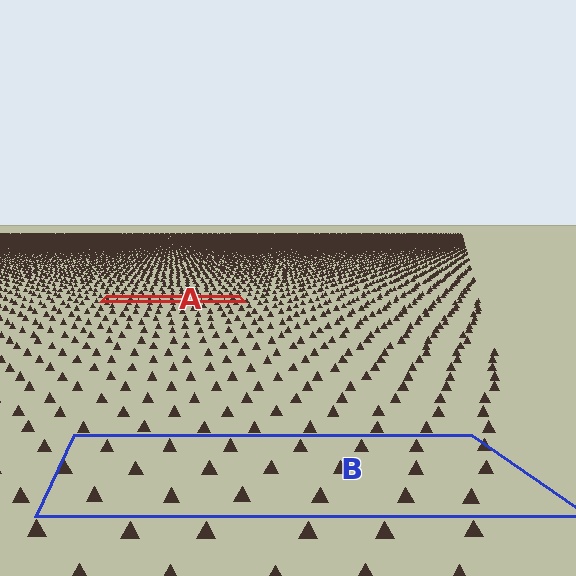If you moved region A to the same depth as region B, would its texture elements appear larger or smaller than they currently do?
They would appear larger. At a closer depth, the same texture elements are projected at a bigger on-screen size.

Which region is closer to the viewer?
Region B is closer. The texture elements there are larger and more spread out.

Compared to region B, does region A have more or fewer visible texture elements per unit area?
Region A has more texture elements per unit area — they are packed more densely because it is farther away.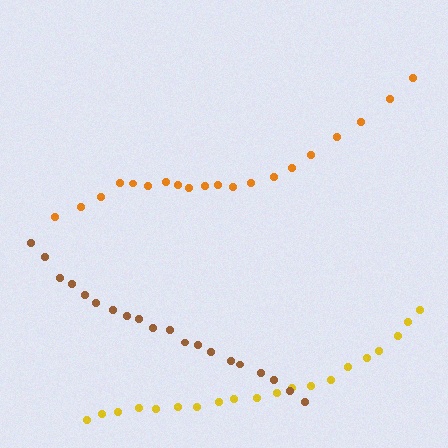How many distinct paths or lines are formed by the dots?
There are 3 distinct paths.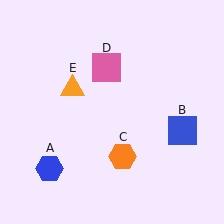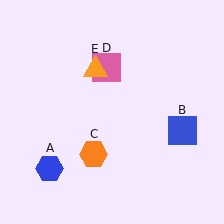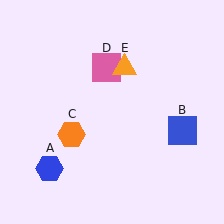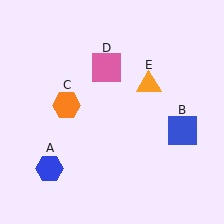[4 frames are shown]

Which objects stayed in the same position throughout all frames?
Blue hexagon (object A) and blue square (object B) and pink square (object D) remained stationary.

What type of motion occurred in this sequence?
The orange hexagon (object C), orange triangle (object E) rotated clockwise around the center of the scene.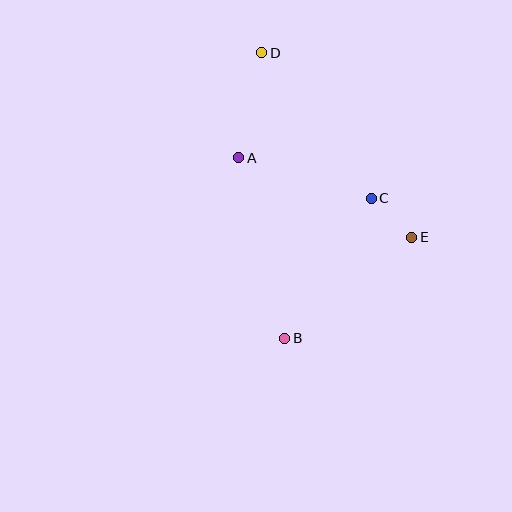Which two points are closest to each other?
Points C and E are closest to each other.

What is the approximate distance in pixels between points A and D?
The distance between A and D is approximately 108 pixels.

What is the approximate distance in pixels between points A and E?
The distance between A and E is approximately 191 pixels.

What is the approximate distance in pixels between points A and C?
The distance between A and C is approximately 139 pixels.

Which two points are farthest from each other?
Points B and D are farthest from each other.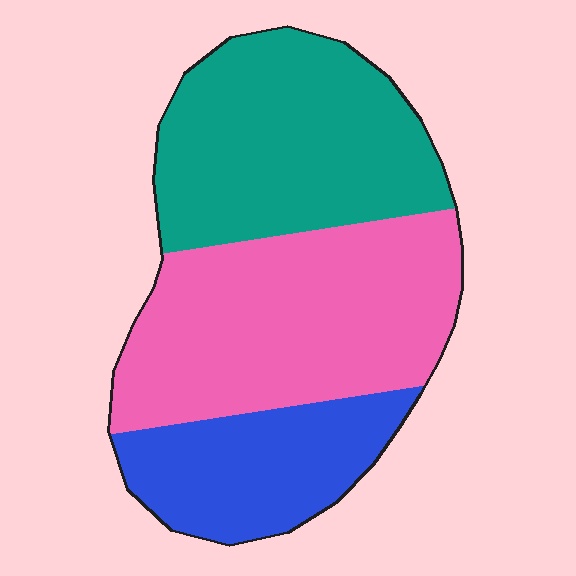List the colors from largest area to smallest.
From largest to smallest: pink, teal, blue.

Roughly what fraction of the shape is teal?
Teal takes up about three eighths (3/8) of the shape.